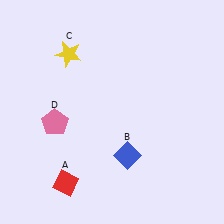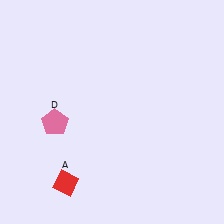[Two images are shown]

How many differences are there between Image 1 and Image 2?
There are 2 differences between the two images.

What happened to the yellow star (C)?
The yellow star (C) was removed in Image 2. It was in the top-left area of Image 1.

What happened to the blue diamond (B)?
The blue diamond (B) was removed in Image 2. It was in the bottom-right area of Image 1.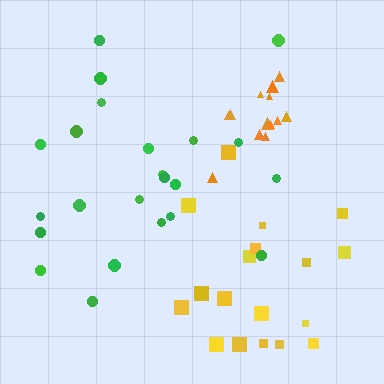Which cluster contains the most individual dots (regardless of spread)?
Green (23).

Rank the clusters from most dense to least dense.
orange, green, yellow.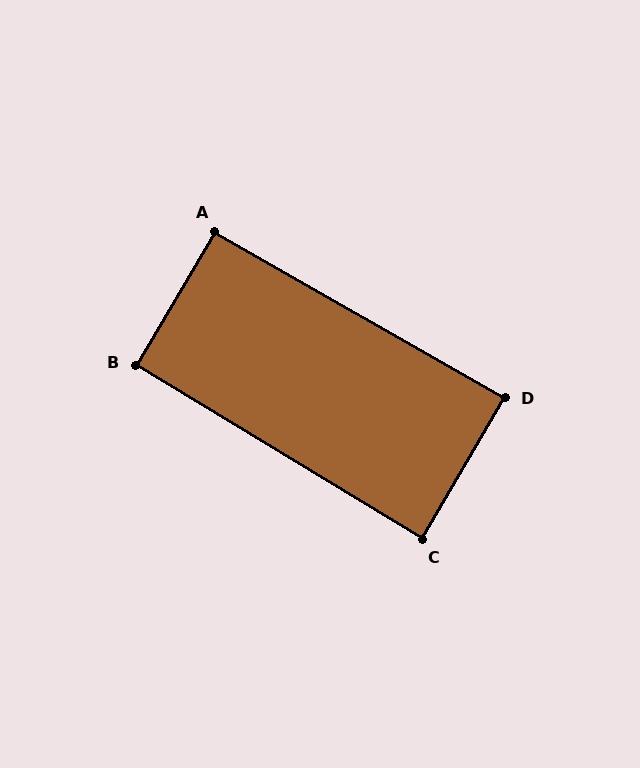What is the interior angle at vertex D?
Approximately 89 degrees (approximately right).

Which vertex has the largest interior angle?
A, at approximately 91 degrees.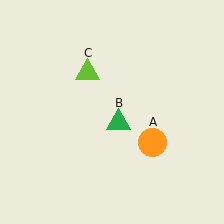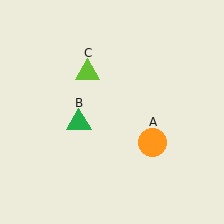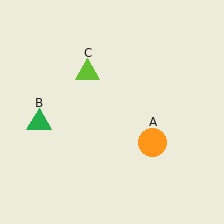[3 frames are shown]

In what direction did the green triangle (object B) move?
The green triangle (object B) moved left.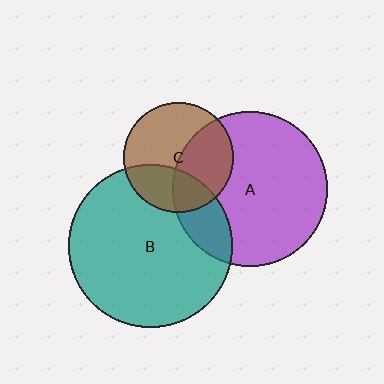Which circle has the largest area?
Circle B (teal).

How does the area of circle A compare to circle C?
Approximately 2.0 times.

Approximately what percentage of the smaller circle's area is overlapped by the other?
Approximately 30%.